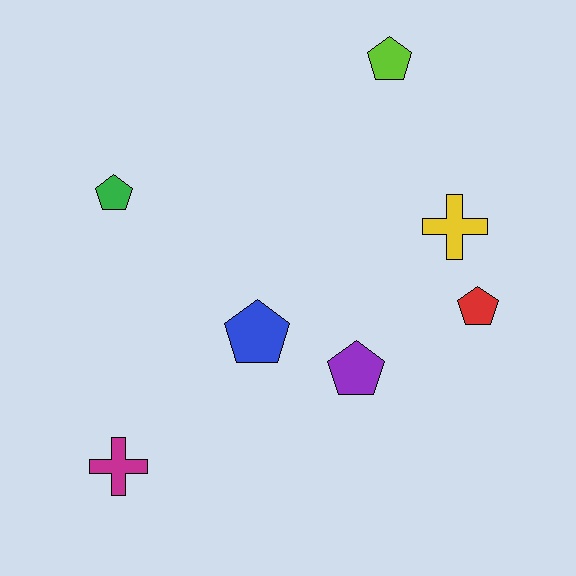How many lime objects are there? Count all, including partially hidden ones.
There is 1 lime object.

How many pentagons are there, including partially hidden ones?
There are 5 pentagons.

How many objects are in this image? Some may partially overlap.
There are 7 objects.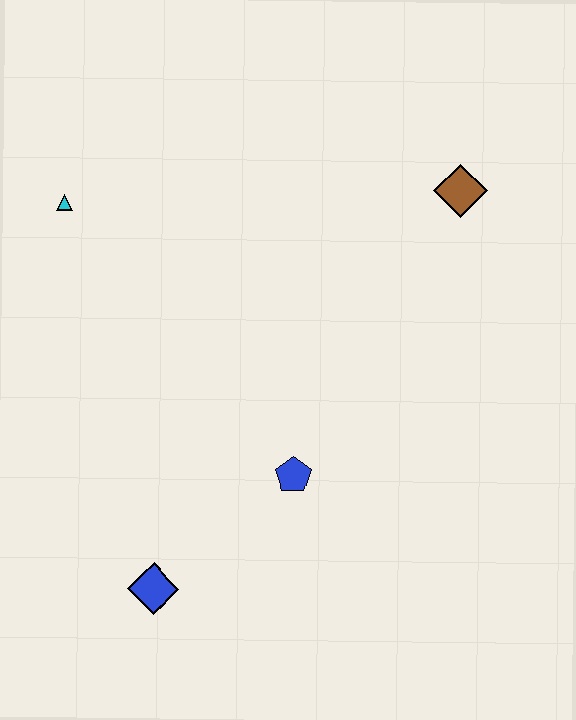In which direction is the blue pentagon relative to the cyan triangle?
The blue pentagon is below the cyan triangle.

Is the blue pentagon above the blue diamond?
Yes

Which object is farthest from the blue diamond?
The brown diamond is farthest from the blue diamond.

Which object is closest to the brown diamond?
The blue pentagon is closest to the brown diamond.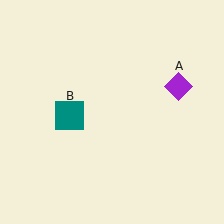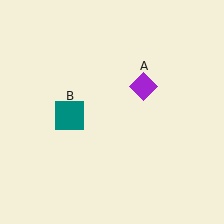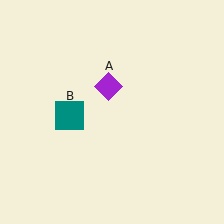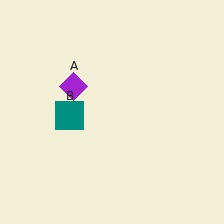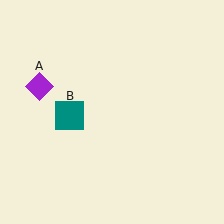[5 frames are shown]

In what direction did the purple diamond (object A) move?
The purple diamond (object A) moved left.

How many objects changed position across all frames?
1 object changed position: purple diamond (object A).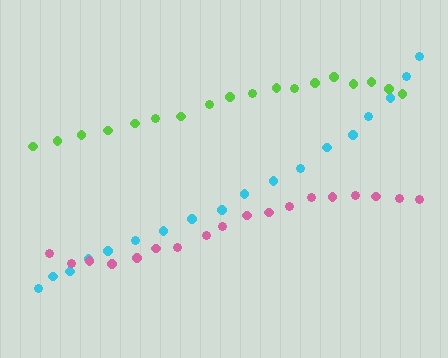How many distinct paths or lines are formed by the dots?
There are 3 distinct paths.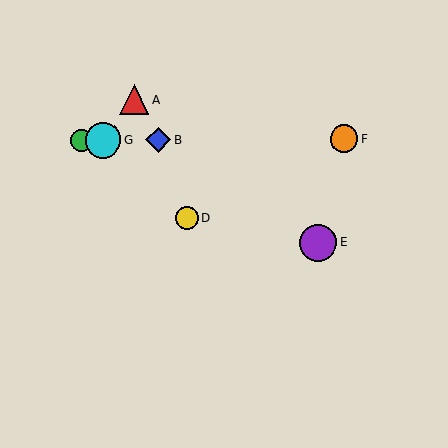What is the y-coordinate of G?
Object G is at y≈140.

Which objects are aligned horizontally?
Objects B, C, F, G are aligned horizontally.